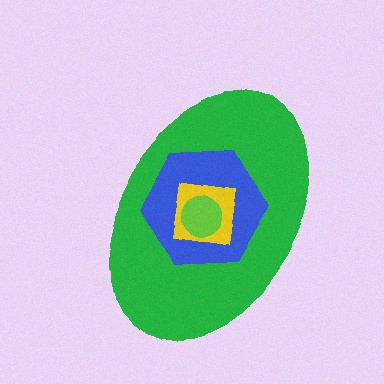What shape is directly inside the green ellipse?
The blue hexagon.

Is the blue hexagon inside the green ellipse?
Yes.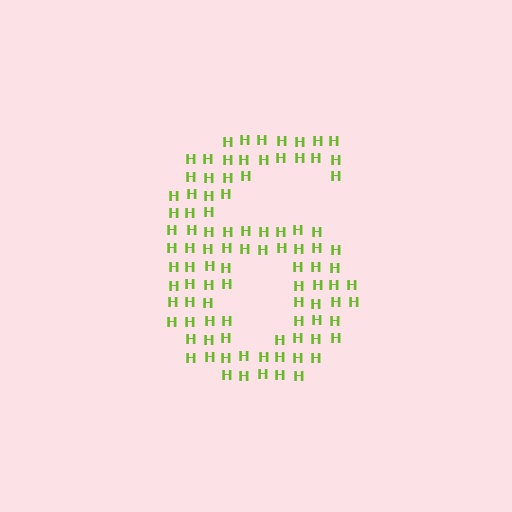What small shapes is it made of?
It is made of small letter H's.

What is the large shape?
The large shape is the digit 6.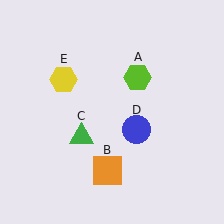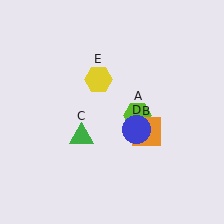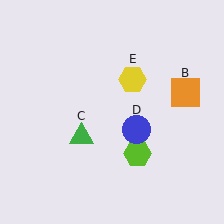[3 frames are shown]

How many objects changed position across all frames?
3 objects changed position: lime hexagon (object A), orange square (object B), yellow hexagon (object E).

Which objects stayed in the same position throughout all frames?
Green triangle (object C) and blue circle (object D) remained stationary.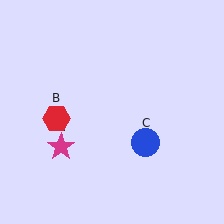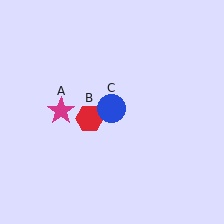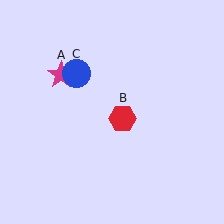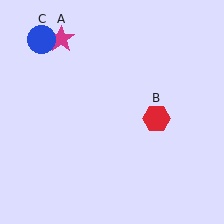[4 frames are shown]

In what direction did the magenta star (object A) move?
The magenta star (object A) moved up.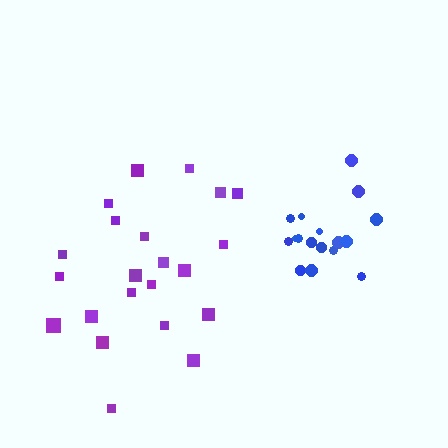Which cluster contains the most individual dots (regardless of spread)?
Purple (22).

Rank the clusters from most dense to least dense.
blue, purple.